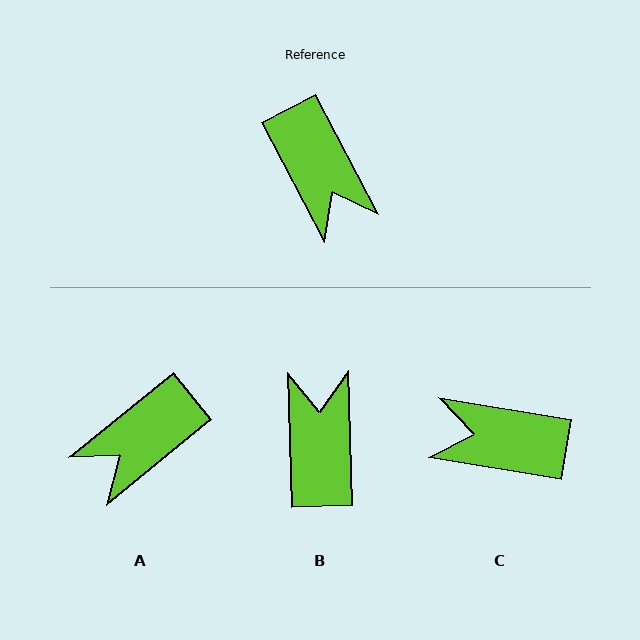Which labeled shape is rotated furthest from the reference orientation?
B, about 155 degrees away.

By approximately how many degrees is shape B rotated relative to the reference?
Approximately 155 degrees counter-clockwise.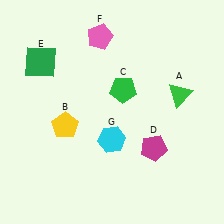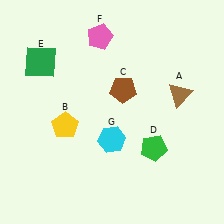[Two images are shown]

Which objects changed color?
A changed from green to brown. C changed from green to brown. D changed from magenta to green.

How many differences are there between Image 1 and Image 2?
There are 3 differences between the two images.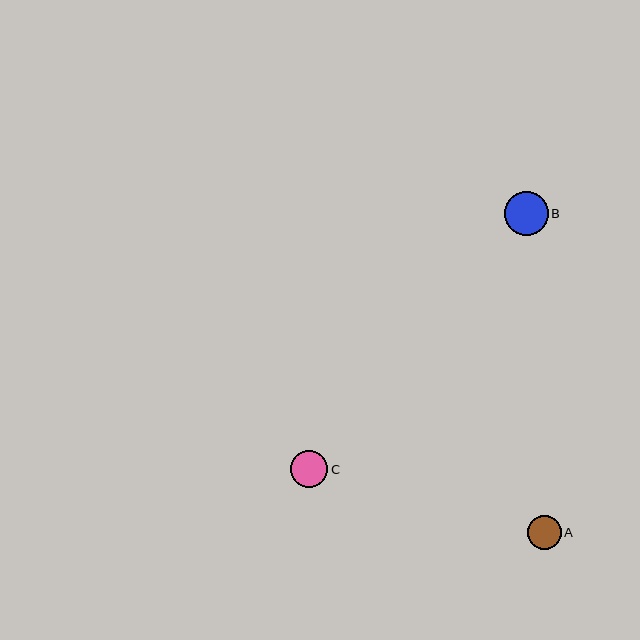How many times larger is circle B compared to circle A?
Circle B is approximately 1.3 times the size of circle A.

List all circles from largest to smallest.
From largest to smallest: B, C, A.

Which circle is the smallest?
Circle A is the smallest with a size of approximately 34 pixels.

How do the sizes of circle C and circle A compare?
Circle C and circle A are approximately the same size.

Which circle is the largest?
Circle B is the largest with a size of approximately 44 pixels.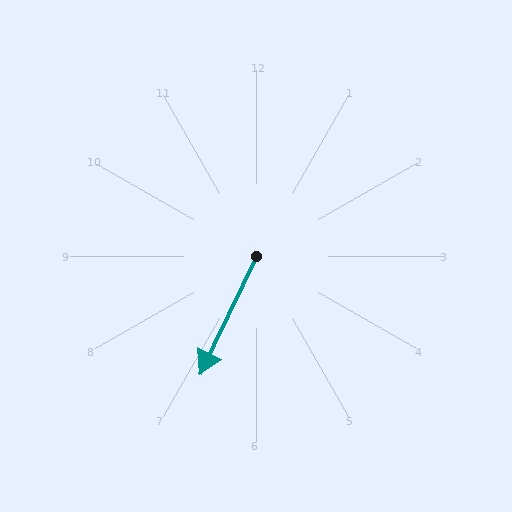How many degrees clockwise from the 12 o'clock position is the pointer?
Approximately 206 degrees.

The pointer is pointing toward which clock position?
Roughly 7 o'clock.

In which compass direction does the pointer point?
Southwest.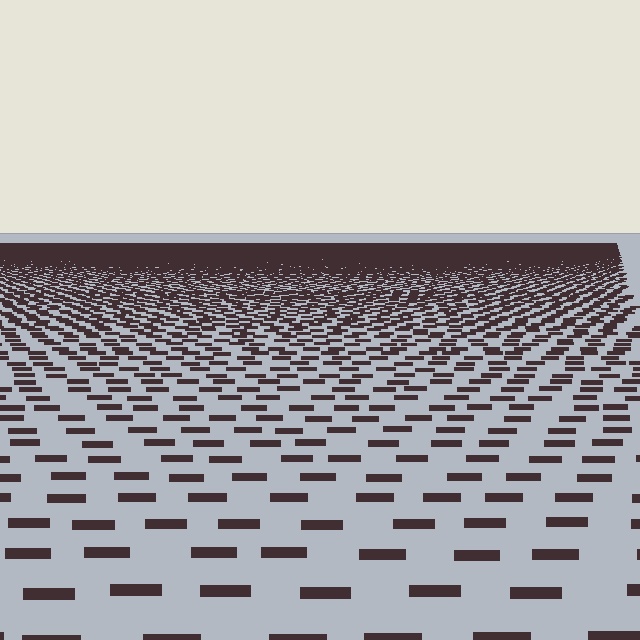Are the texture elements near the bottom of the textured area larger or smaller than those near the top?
Larger. Near the bottom, elements are closer to the viewer and appear at a bigger on-screen size.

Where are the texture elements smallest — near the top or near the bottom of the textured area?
Near the top.